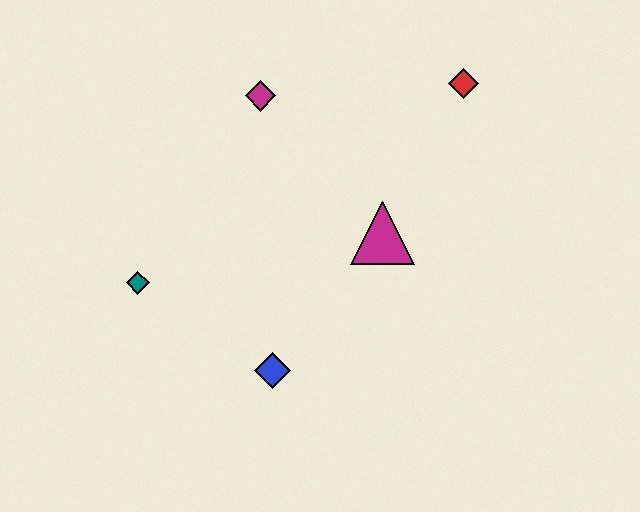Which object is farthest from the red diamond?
The teal diamond is farthest from the red diamond.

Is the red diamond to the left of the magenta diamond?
No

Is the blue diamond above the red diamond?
No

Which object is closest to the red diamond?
The magenta triangle is closest to the red diamond.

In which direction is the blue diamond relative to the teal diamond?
The blue diamond is to the right of the teal diamond.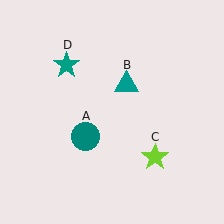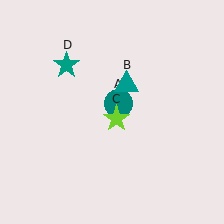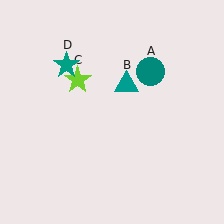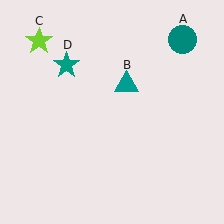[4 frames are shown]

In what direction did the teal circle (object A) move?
The teal circle (object A) moved up and to the right.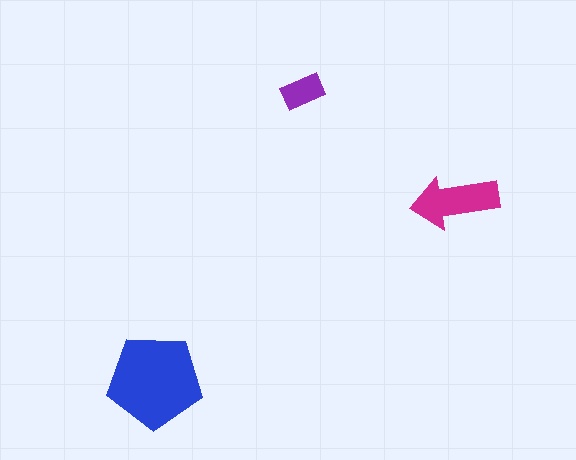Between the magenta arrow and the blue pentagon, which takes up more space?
The blue pentagon.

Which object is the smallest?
The purple rectangle.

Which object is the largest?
The blue pentagon.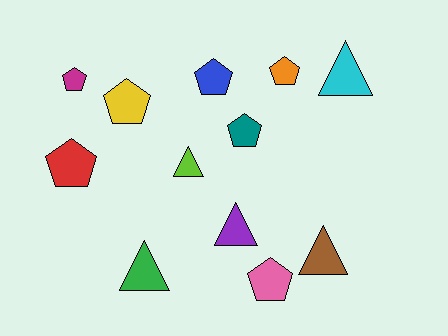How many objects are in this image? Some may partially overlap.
There are 12 objects.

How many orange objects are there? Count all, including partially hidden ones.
There is 1 orange object.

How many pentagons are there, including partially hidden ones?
There are 7 pentagons.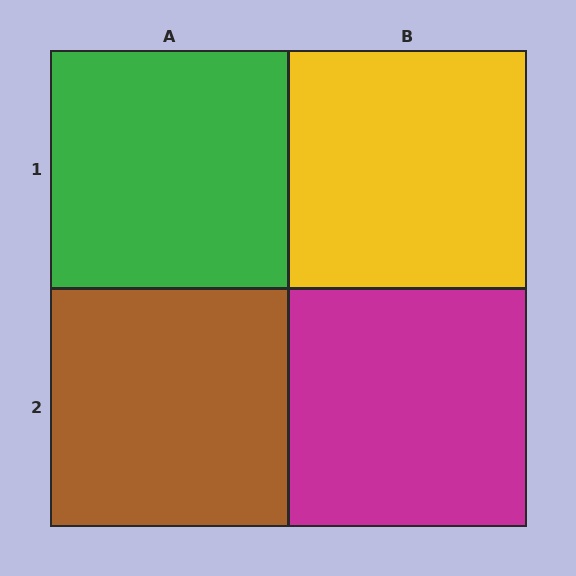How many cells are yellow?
1 cell is yellow.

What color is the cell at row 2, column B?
Magenta.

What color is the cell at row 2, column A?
Brown.